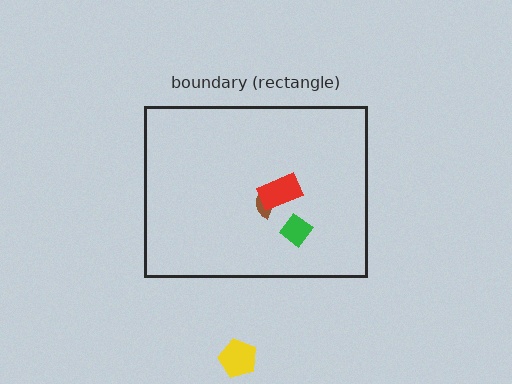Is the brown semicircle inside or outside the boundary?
Inside.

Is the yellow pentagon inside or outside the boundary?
Outside.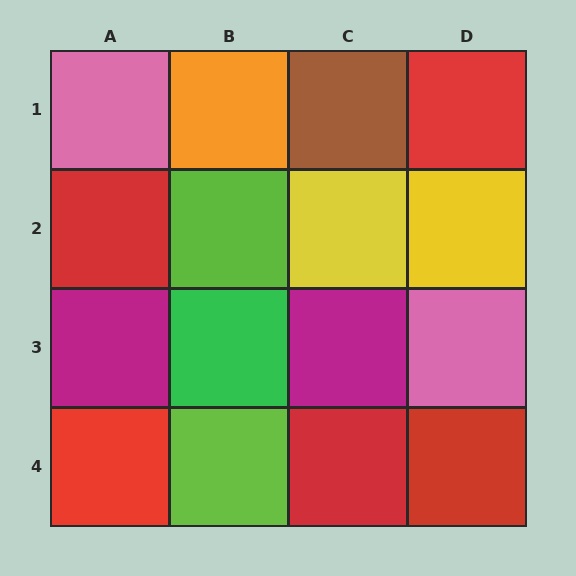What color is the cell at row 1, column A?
Pink.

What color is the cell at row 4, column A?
Red.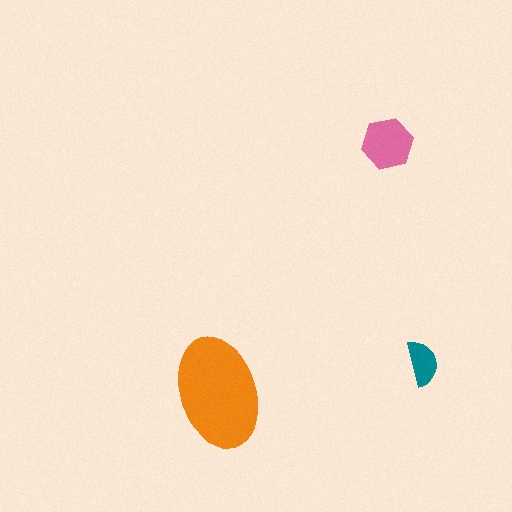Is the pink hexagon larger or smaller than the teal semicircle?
Larger.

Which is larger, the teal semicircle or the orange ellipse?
The orange ellipse.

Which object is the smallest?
The teal semicircle.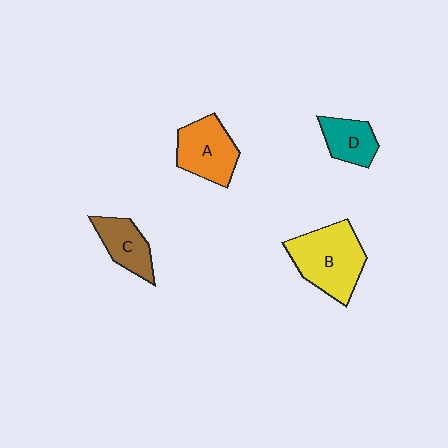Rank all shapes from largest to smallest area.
From largest to smallest: B (yellow), A (orange), C (brown), D (teal).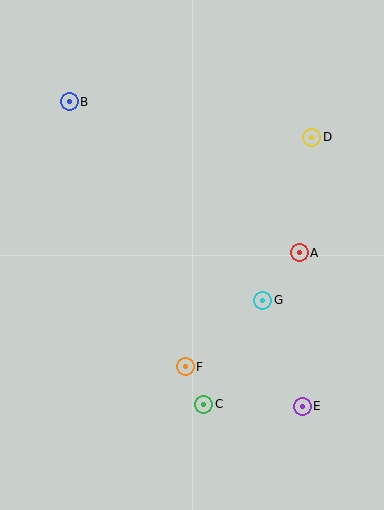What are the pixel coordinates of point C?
Point C is at (204, 404).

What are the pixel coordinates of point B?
Point B is at (69, 102).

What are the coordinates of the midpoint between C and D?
The midpoint between C and D is at (258, 271).